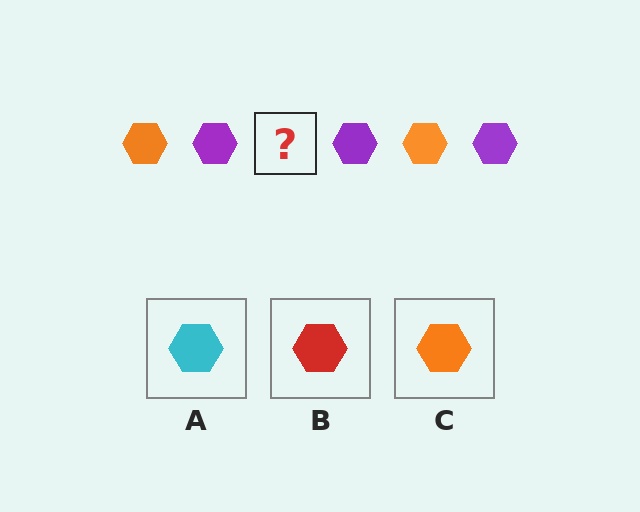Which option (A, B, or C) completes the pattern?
C.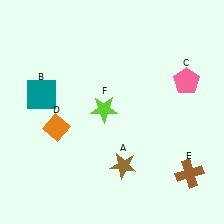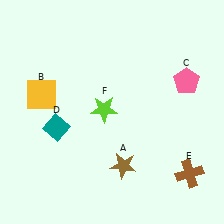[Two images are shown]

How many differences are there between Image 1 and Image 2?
There are 2 differences between the two images.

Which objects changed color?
B changed from teal to yellow. D changed from orange to teal.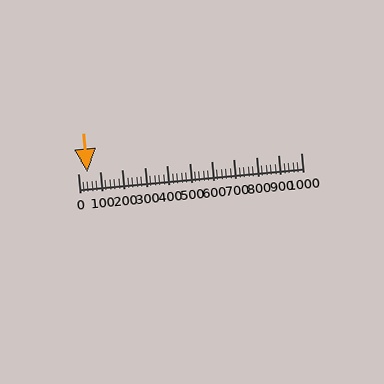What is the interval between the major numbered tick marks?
The major tick marks are spaced 100 units apart.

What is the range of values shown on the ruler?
The ruler shows values from 0 to 1000.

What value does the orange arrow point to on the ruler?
The orange arrow points to approximately 41.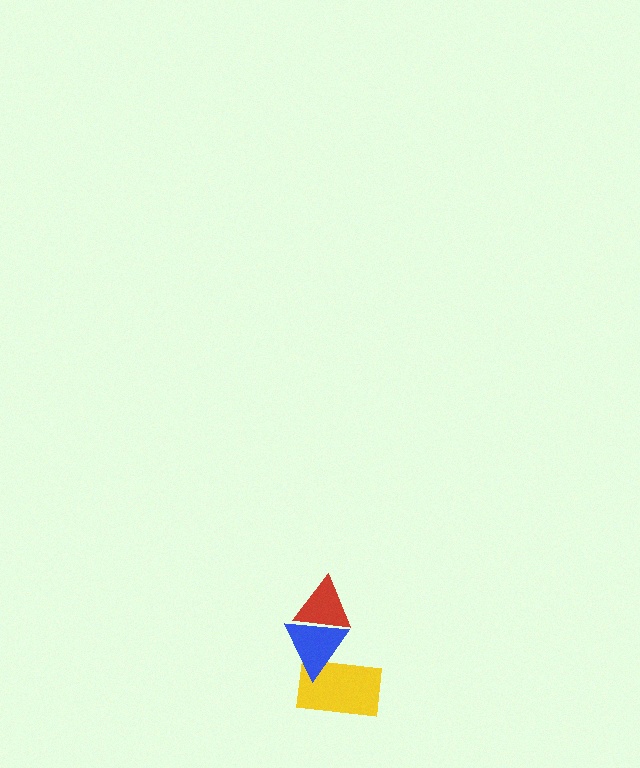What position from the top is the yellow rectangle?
The yellow rectangle is 3rd from the top.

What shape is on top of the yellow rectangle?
The blue triangle is on top of the yellow rectangle.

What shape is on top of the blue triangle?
The red triangle is on top of the blue triangle.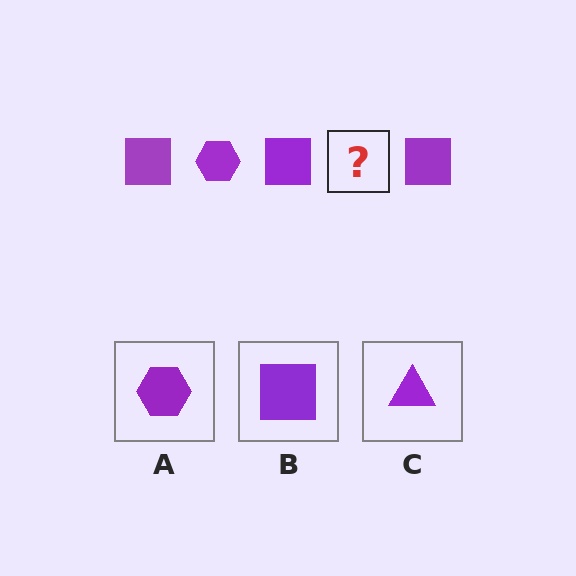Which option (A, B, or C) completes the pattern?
A.